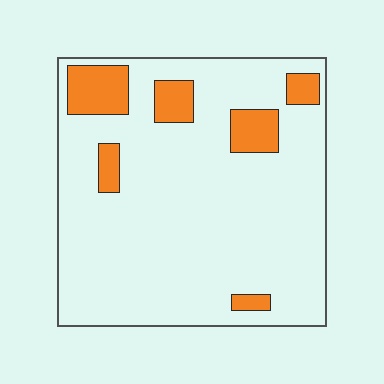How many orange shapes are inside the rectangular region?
6.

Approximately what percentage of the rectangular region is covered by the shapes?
Approximately 15%.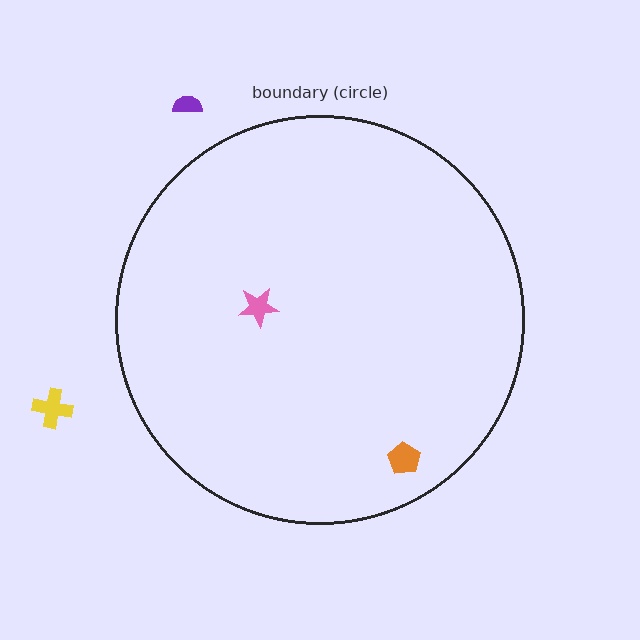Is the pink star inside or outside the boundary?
Inside.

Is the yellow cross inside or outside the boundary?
Outside.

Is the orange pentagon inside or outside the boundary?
Inside.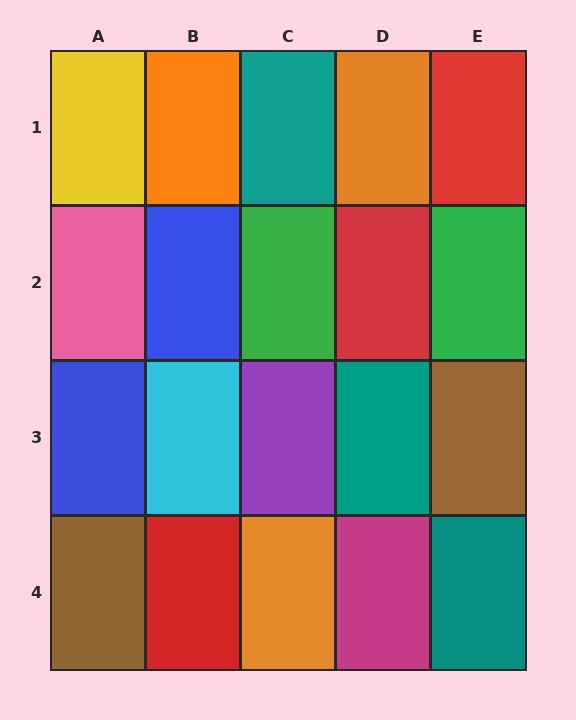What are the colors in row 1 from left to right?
Yellow, orange, teal, orange, red.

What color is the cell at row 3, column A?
Blue.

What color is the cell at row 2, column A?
Pink.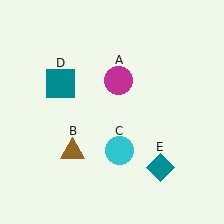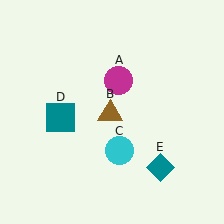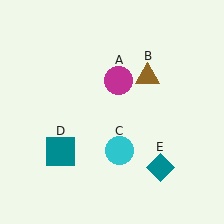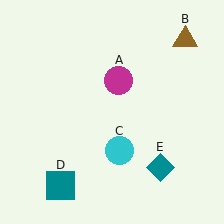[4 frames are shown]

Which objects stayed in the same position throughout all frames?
Magenta circle (object A) and cyan circle (object C) and teal diamond (object E) remained stationary.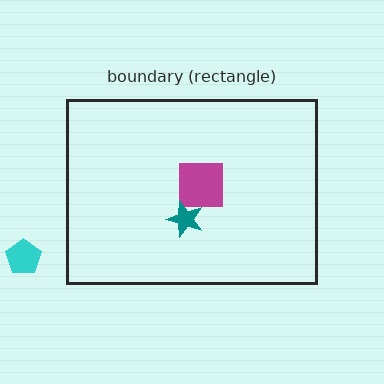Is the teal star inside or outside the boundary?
Inside.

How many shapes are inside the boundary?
2 inside, 1 outside.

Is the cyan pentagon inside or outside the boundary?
Outside.